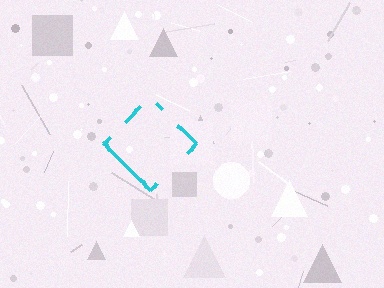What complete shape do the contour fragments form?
The contour fragments form a diamond.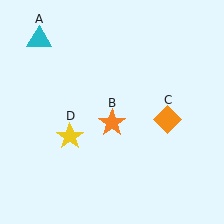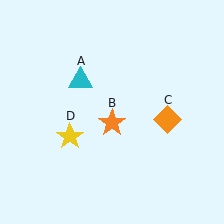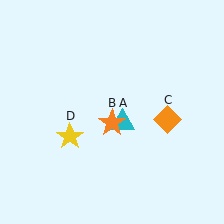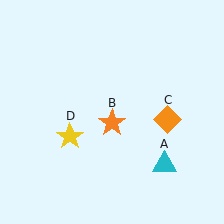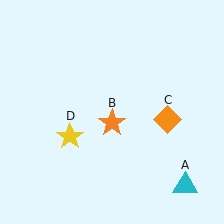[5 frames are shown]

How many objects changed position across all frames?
1 object changed position: cyan triangle (object A).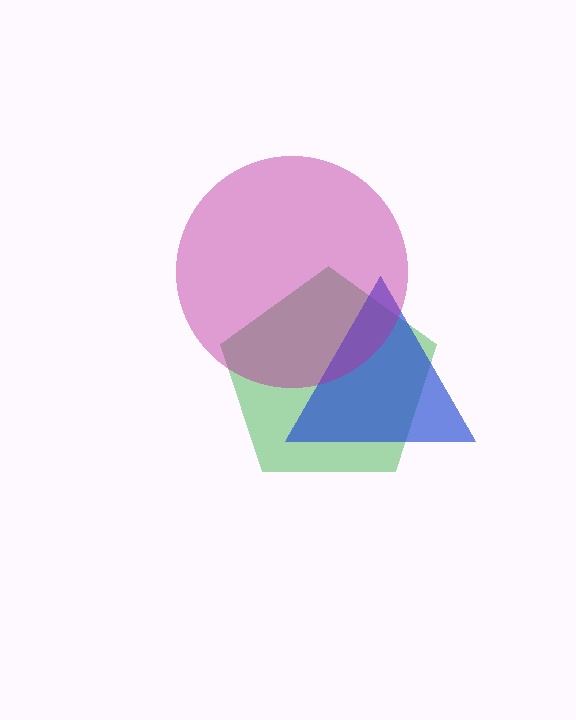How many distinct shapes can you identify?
There are 3 distinct shapes: a green pentagon, a blue triangle, a magenta circle.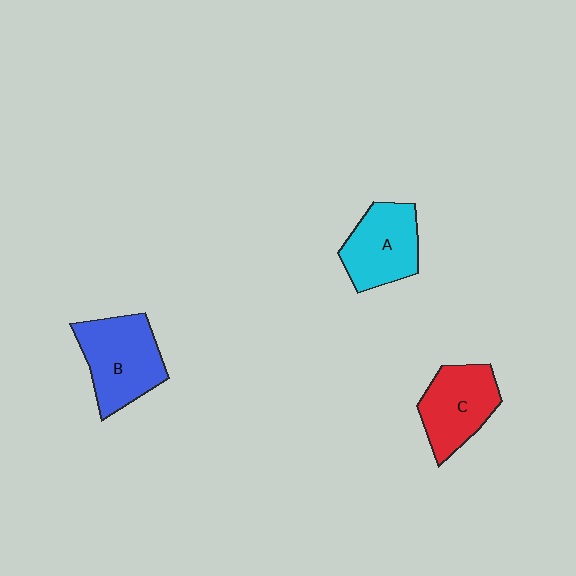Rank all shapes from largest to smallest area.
From largest to smallest: B (blue), C (red), A (cyan).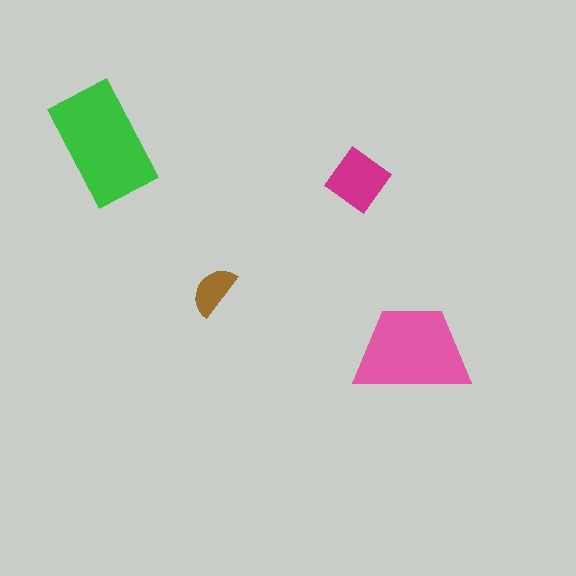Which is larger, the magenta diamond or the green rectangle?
The green rectangle.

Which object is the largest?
The green rectangle.